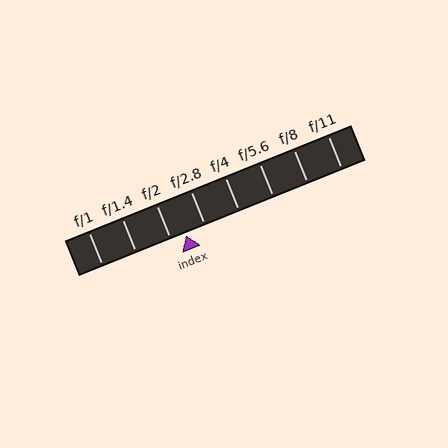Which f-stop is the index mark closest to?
The index mark is closest to f/2.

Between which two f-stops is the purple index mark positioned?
The index mark is between f/2 and f/2.8.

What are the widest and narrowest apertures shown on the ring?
The widest aperture shown is f/1 and the narrowest is f/11.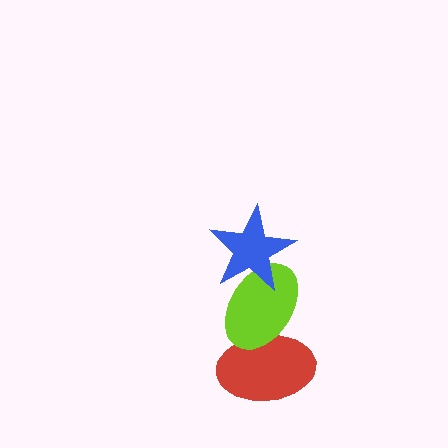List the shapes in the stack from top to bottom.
From top to bottom: the blue star, the lime ellipse, the red ellipse.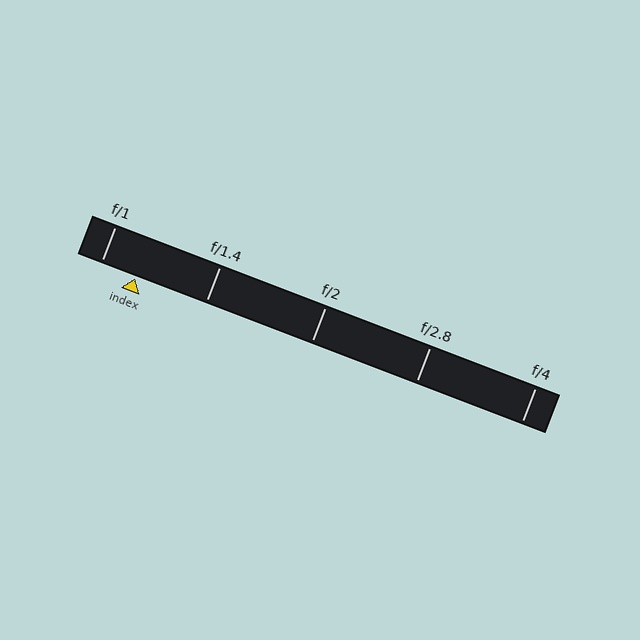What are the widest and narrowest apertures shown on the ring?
The widest aperture shown is f/1 and the narrowest is f/4.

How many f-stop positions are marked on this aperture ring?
There are 5 f-stop positions marked.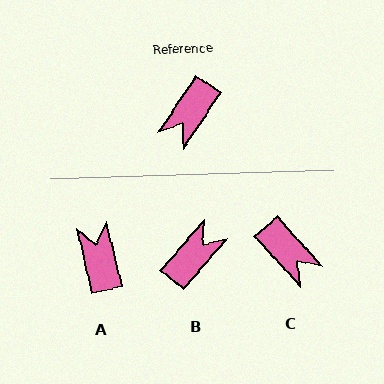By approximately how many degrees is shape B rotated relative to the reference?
Approximately 173 degrees counter-clockwise.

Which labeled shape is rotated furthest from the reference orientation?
B, about 173 degrees away.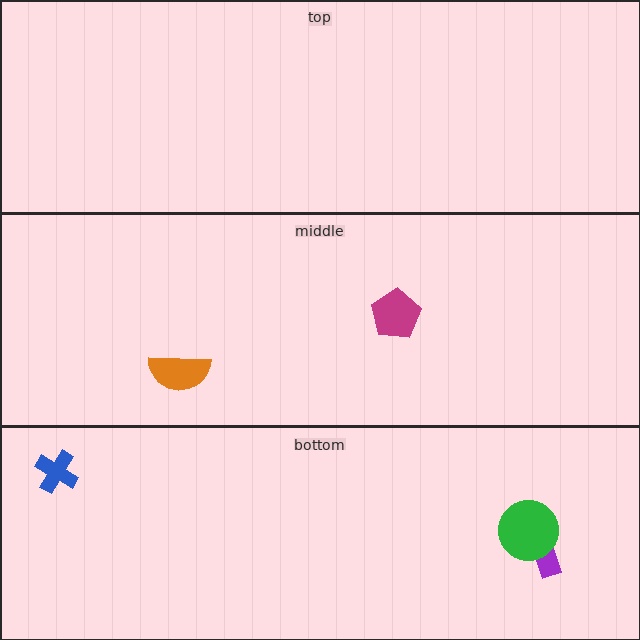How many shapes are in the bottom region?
3.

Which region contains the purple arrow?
The bottom region.